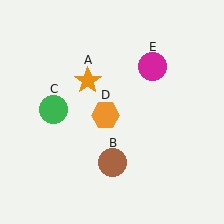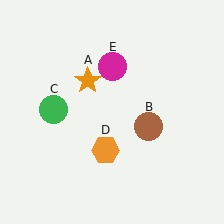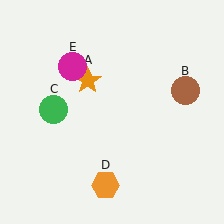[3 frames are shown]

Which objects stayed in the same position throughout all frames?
Orange star (object A) and green circle (object C) remained stationary.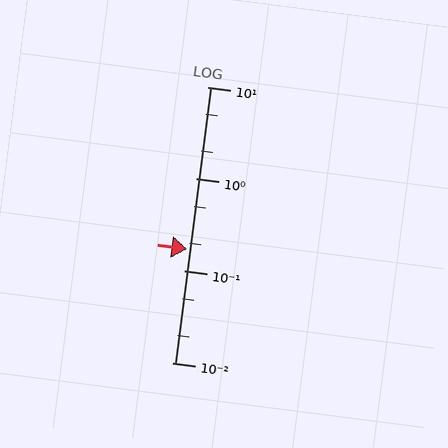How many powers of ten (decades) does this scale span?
The scale spans 3 decades, from 0.01 to 10.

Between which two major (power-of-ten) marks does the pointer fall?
The pointer is between 0.1 and 1.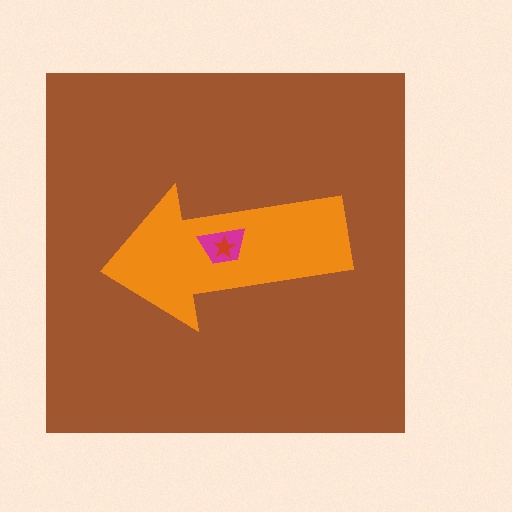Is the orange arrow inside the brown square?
Yes.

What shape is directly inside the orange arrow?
The magenta trapezoid.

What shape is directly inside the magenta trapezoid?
The red star.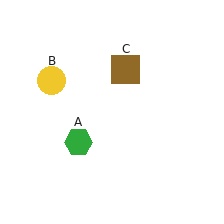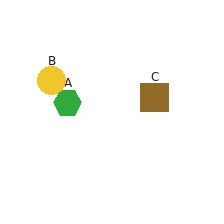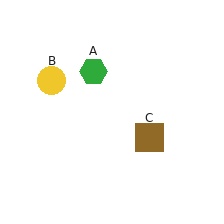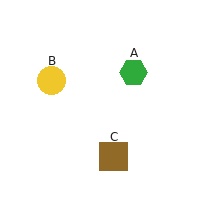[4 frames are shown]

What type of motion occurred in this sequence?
The green hexagon (object A), brown square (object C) rotated clockwise around the center of the scene.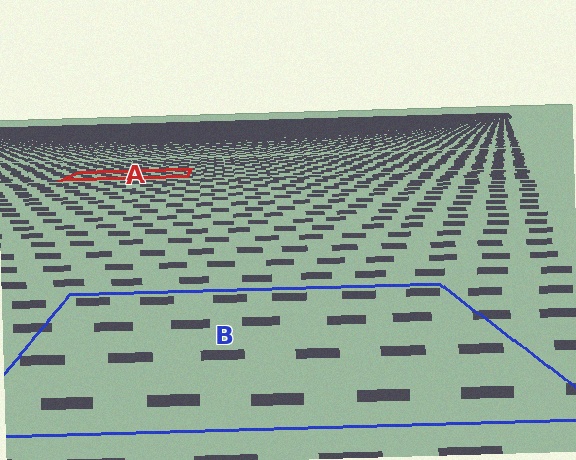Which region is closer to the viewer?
Region B is closer. The texture elements there are larger and more spread out.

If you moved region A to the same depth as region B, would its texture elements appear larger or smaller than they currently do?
They would appear larger. At a closer depth, the same texture elements are projected at a bigger on-screen size.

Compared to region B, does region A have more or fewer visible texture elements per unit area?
Region A has more texture elements per unit area — they are packed more densely because it is farther away.